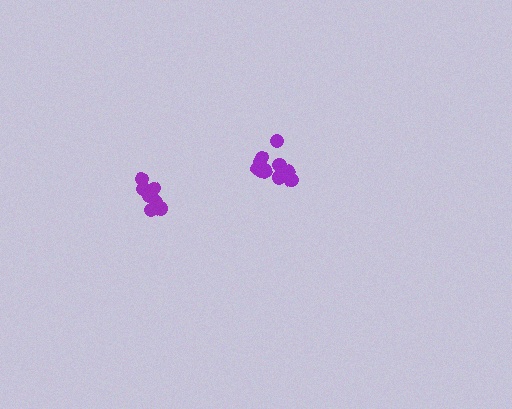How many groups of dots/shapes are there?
There are 2 groups.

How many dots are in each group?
Group 1: 8 dots, Group 2: 10 dots (18 total).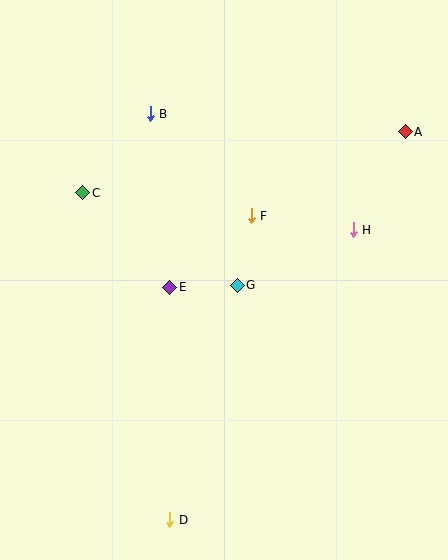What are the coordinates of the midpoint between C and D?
The midpoint between C and D is at (126, 356).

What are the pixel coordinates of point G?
Point G is at (237, 285).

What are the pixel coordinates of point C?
Point C is at (83, 193).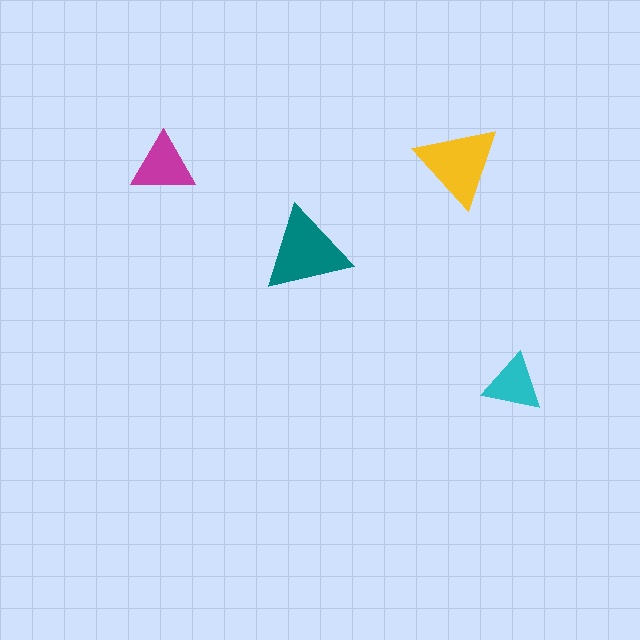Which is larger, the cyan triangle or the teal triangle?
The teal one.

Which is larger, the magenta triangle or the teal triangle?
The teal one.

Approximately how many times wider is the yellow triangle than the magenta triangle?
About 1.5 times wider.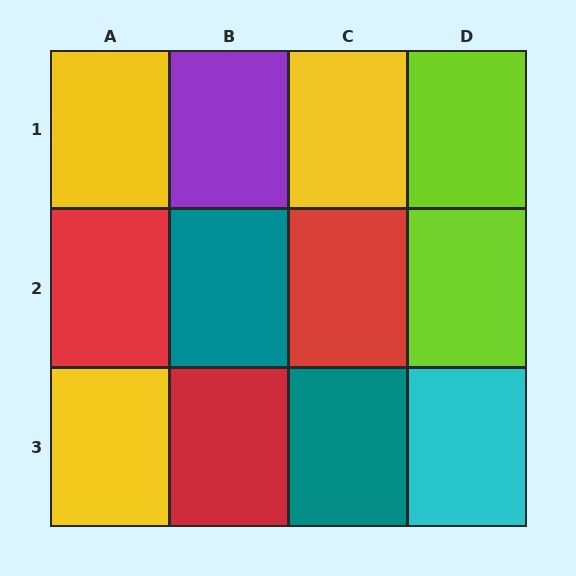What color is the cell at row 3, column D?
Cyan.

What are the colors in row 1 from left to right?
Yellow, purple, yellow, lime.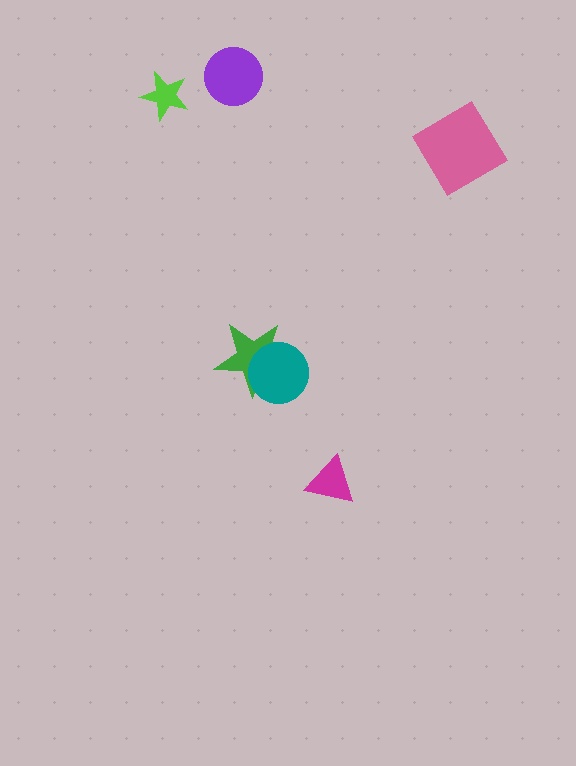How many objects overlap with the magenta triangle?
0 objects overlap with the magenta triangle.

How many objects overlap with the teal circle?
1 object overlaps with the teal circle.